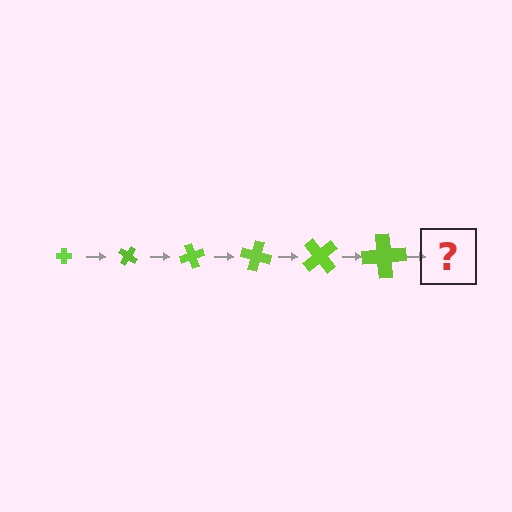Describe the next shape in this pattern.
It should be a cross, larger than the previous one and rotated 210 degrees from the start.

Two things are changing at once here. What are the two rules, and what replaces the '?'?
The two rules are that the cross grows larger each step and it rotates 35 degrees each step. The '?' should be a cross, larger than the previous one and rotated 210 degrees from the start.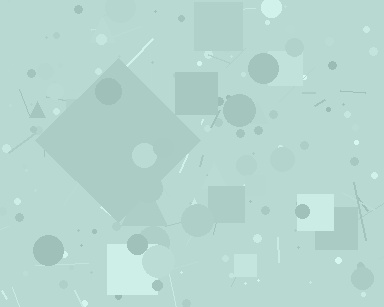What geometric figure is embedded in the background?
A diamond is embedded in the background.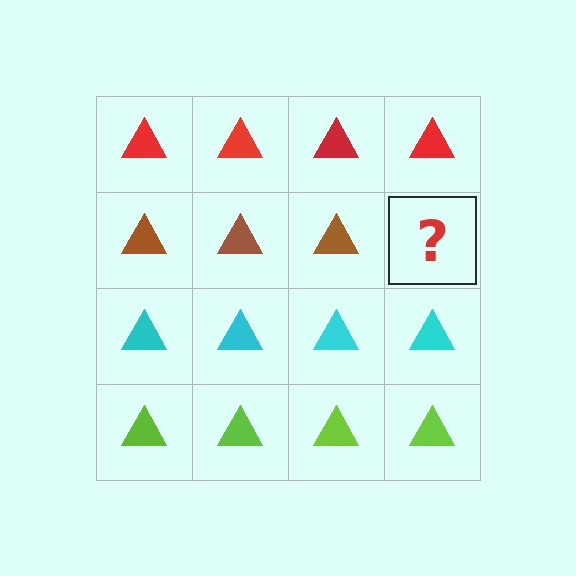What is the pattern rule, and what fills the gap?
The rule is that each row has a consistent color. The gap should be filled with a brown triangle.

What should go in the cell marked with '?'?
The missing cell should contain a brown triangle.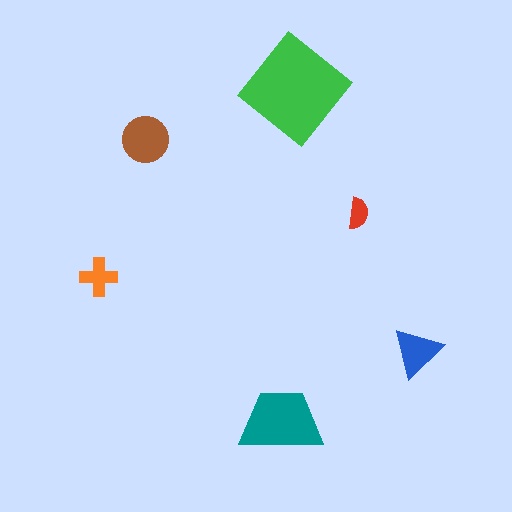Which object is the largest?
The green diamond.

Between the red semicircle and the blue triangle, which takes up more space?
The blue triangle.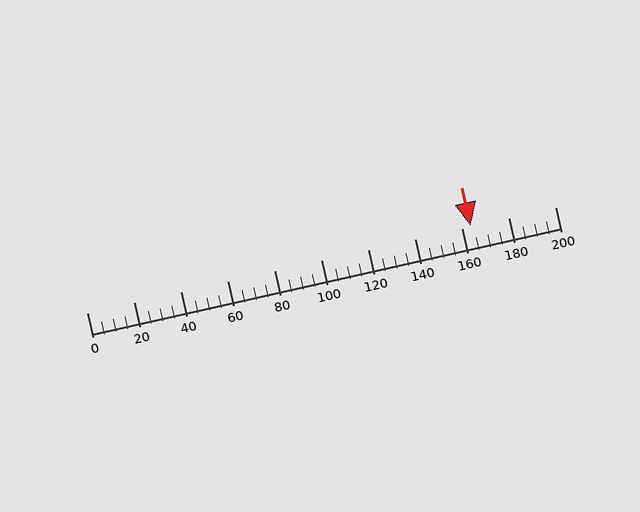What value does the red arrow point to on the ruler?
The red arrow points to approximately 164.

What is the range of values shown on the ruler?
The ruler shows values from 0 to 200.